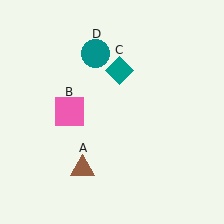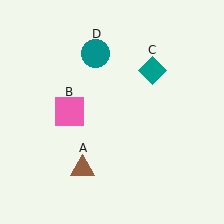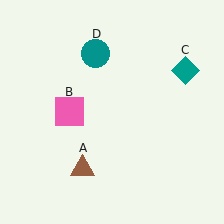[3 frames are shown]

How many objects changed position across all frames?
1 object changed position: teal diamond (object C).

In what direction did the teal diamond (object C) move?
The teal diamond (object C) moved right.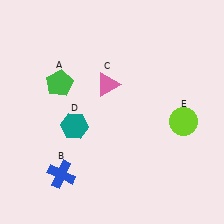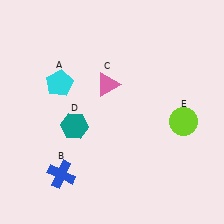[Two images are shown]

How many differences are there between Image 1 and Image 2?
There is 1 difference between the two images.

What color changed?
The pentagon (A) changed from green in Image 1 to cyan in Image 2.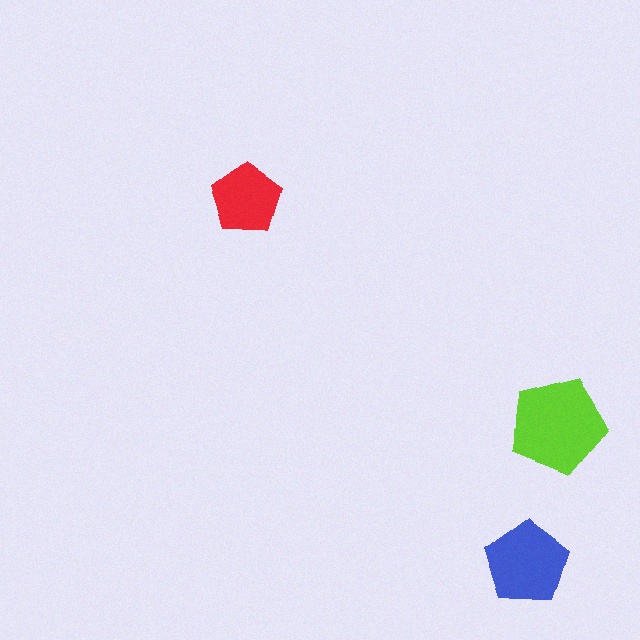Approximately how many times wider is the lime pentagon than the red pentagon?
About 1.5 times wider.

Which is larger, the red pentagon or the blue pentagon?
The blue one.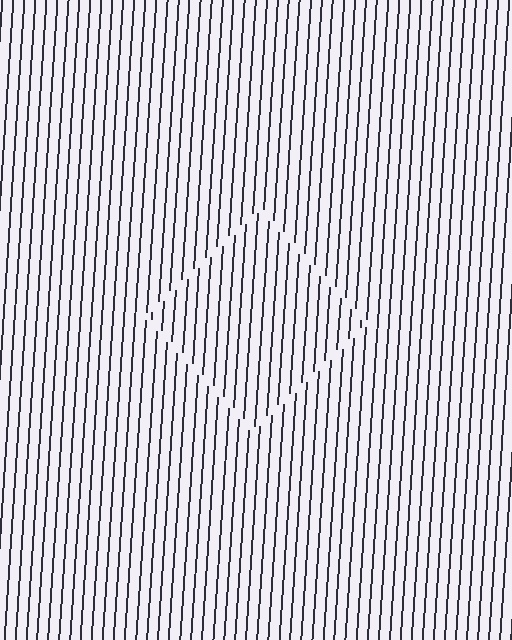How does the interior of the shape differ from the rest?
The interior of the shape contains the same grating, shifted by half a period — the contour is defined by the phase discontinuity where line-ends from the inner and outer gratings abut.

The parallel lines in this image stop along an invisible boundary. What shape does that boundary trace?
An illusory square. The interior of the shape contains the same grating, shifted by half a period — the contour is defined by the phase discontinuity where line-ends from the inner and outer gratings abut.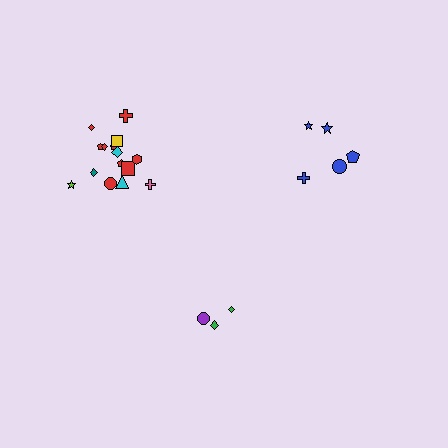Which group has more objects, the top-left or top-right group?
The top-left group.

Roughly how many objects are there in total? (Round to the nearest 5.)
Roughly 25 objects in total.